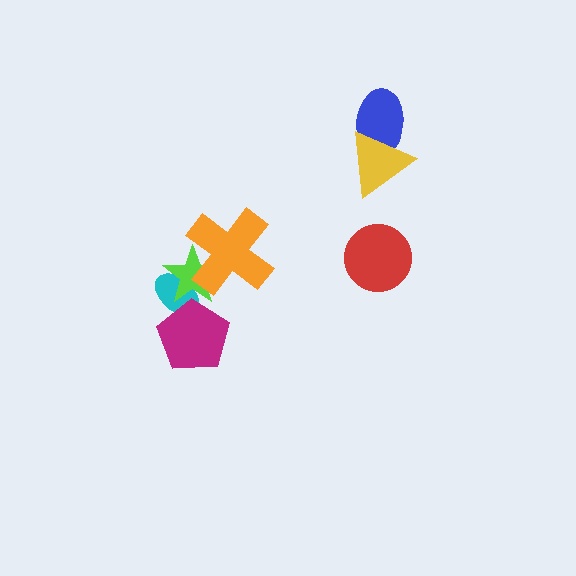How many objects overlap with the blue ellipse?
1 object overlaps with the blue ellipse.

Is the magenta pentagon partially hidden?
Yes, it is partially covered by another shape.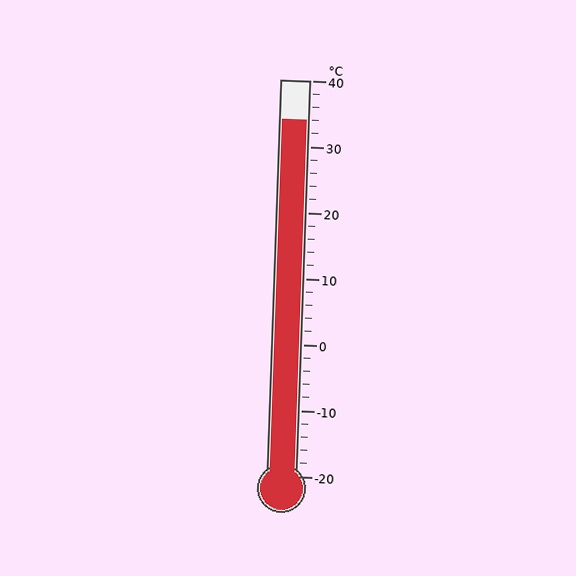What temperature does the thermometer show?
The thermometer shows approximately 34°C.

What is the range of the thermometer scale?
The thermometer scale ranges from -20°C to 40°C.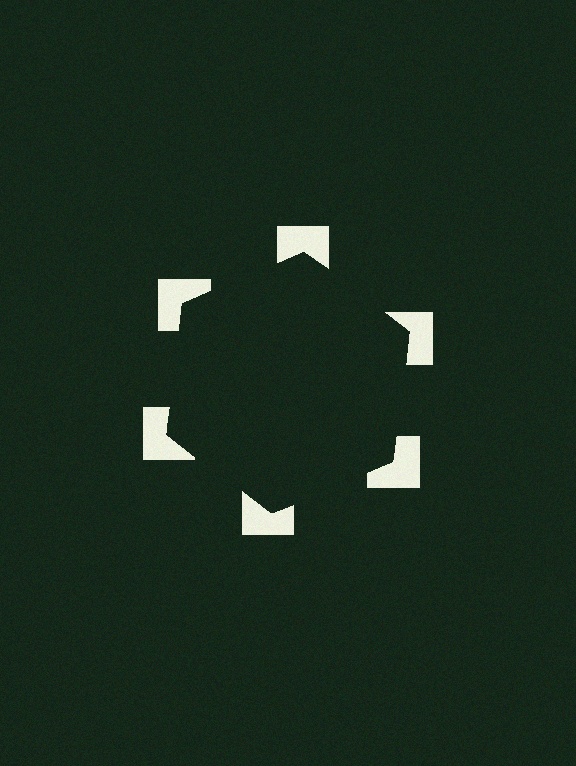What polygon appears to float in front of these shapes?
An illusory hexagon — its edges are inferred from the aligned wedge cuts in the notched squares, not physically drawn.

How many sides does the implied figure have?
6 sides.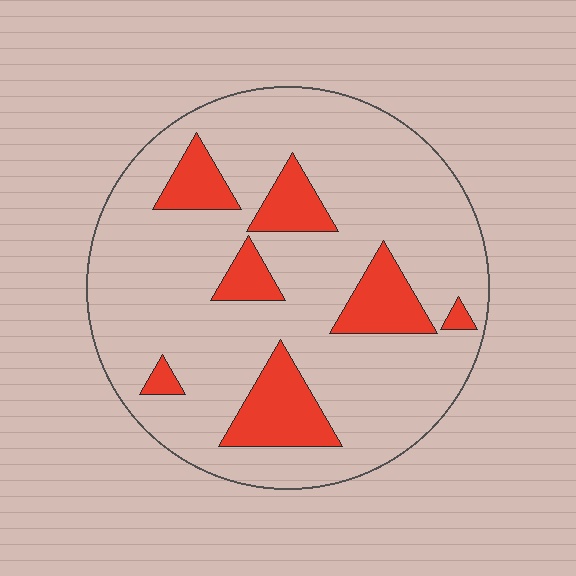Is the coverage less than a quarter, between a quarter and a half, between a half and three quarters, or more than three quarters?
Less than a quarter.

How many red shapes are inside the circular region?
7.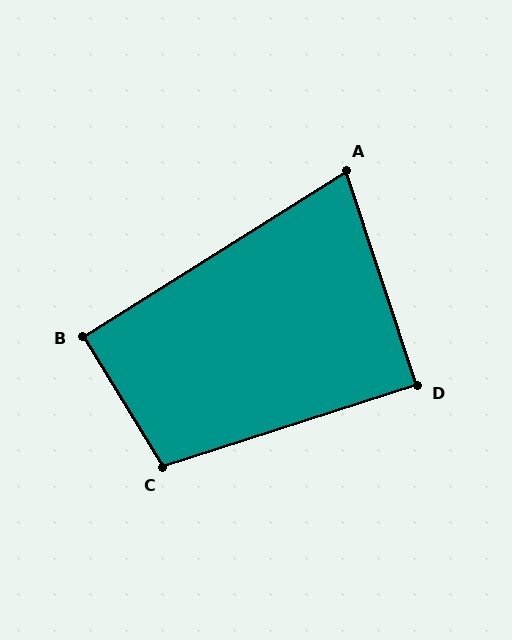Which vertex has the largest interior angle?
C, at approximately 104 degrees.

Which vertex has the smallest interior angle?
A, at approximately 76 degrees.